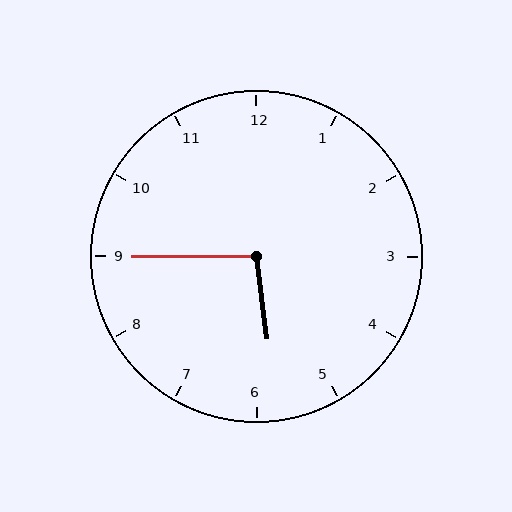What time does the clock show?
5:45.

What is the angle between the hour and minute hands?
Approximately 98 degrees.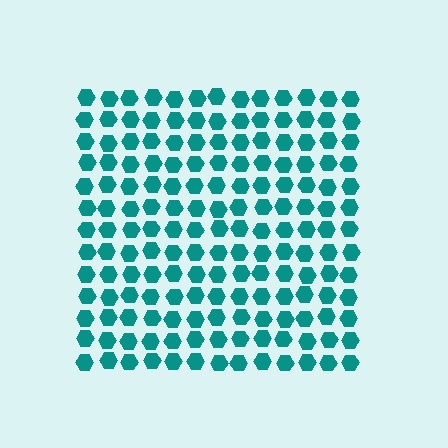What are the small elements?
The small elements are hexagons.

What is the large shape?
The large shape is a square.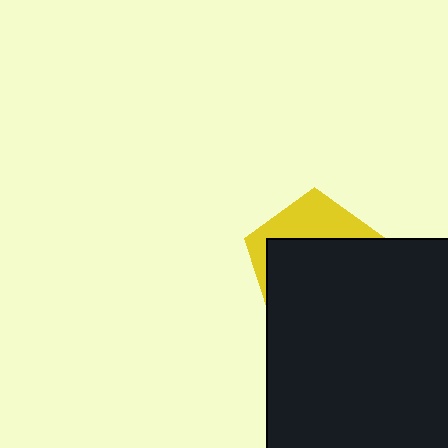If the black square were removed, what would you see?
You would see the complete yellow pentagon.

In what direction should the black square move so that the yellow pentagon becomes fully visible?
The black square should move down. That is the shortest direction to clear the overlap and leave the yellow pentagon fully visible.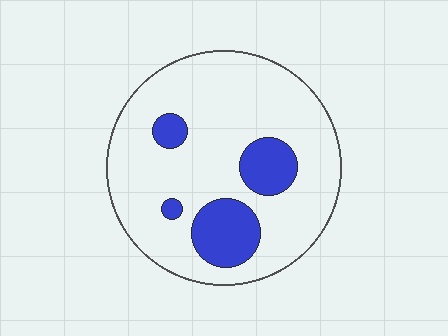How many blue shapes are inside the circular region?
4.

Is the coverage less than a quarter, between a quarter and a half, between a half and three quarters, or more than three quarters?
Less than a quarter.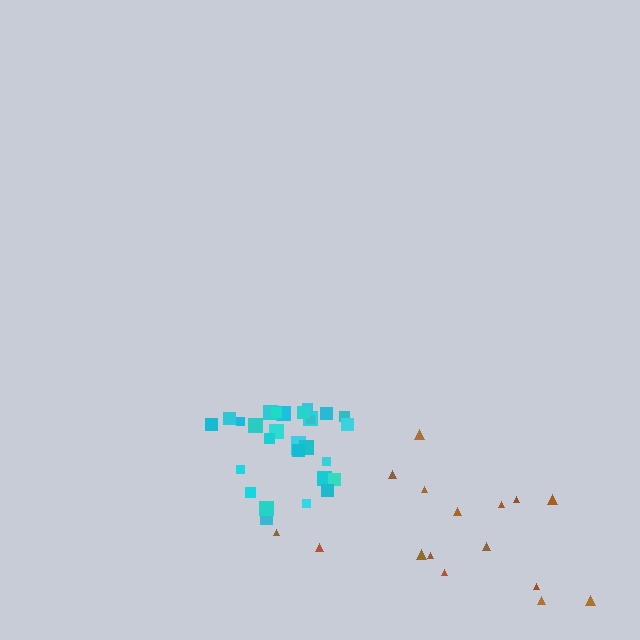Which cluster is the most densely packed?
Cyan.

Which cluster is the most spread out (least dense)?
Brown.